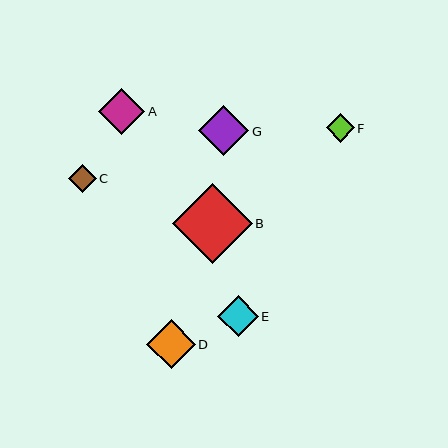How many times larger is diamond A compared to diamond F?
Diamond A is approximately 1.6 times the size of diamond F.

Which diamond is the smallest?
Diamond C is the smallest with a size of approximately 28 pixels.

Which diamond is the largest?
Diamond B is the largest with a size of approximately 79 pixels.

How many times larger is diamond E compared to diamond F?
Diamond E is approximately 1.4 times the size of diamond F.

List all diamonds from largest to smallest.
From largest to smallest: B, G, D, A, E, F, C.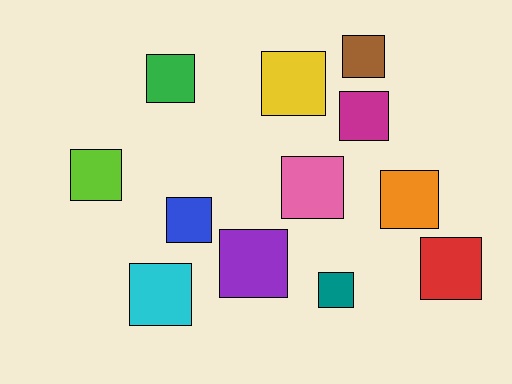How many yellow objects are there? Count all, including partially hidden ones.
There is 1 yellow object.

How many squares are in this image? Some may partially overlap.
There are 12 squares.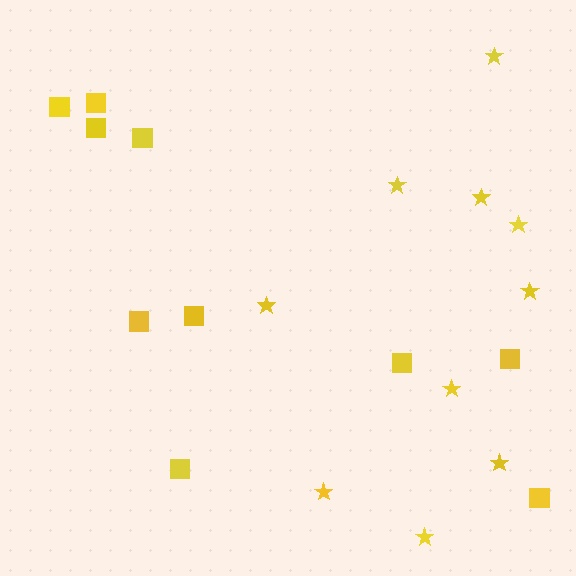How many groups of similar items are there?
There are 2 groups: one group of squares (10) and one group of stars (10).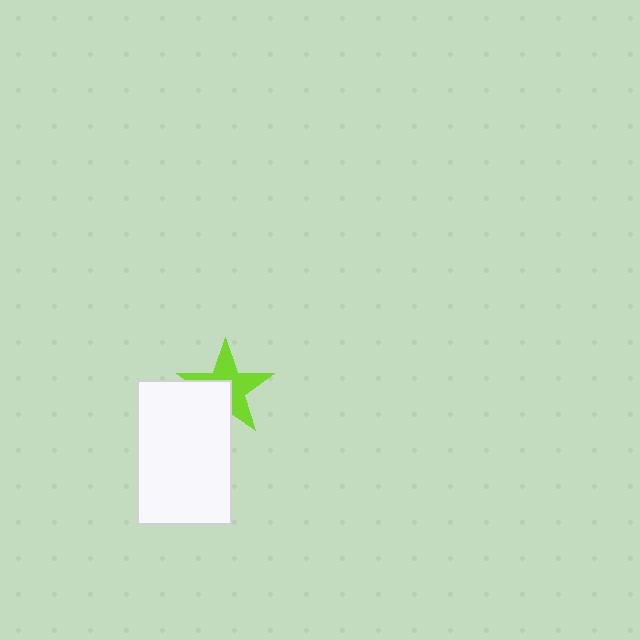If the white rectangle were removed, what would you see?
You would see the complete lime star.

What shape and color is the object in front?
The object in front is a white rectangle.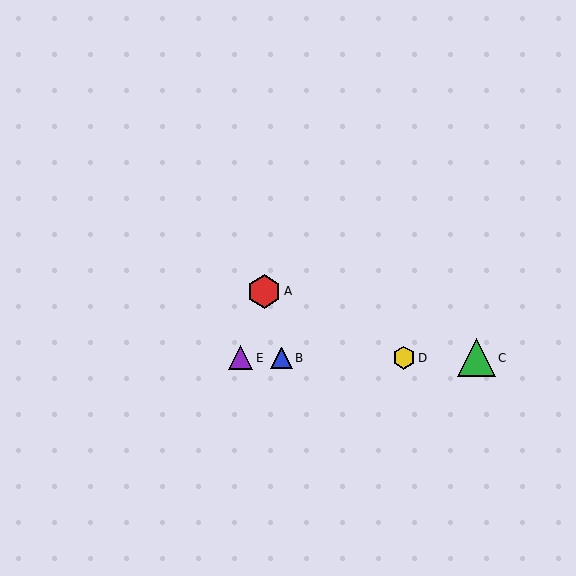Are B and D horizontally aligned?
Yes, both are at y≈358.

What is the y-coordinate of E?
Object E is at y≈358.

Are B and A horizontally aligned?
No, B is at y≈358 and A is at y≈291.